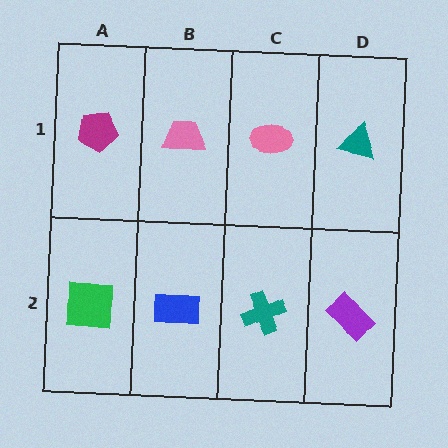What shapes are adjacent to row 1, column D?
A purple rectangle (row 2, column D), a pink ellipse (row 1, column C).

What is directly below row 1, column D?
A purple rectangle.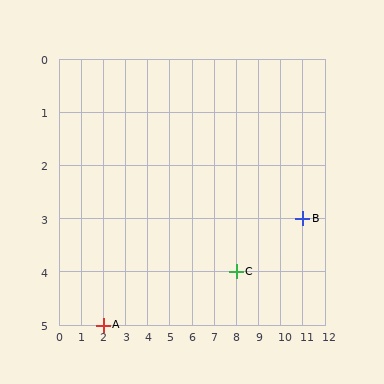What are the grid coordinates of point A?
Point A is at grid coordinates (2, 5).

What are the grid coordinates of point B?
Point B is at grid coordinates (11, 3).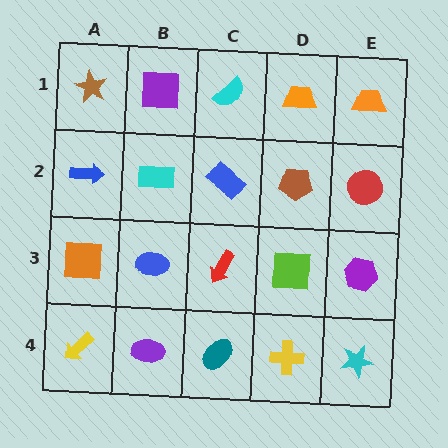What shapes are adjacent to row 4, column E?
A purple hexagon (row 3, column E), a yellow cross (row 4, column D).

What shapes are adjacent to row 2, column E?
An orange trapezoid (row 1, column E), a purple hexagon (row 3, column E), a brown pentagon (row 2, column D).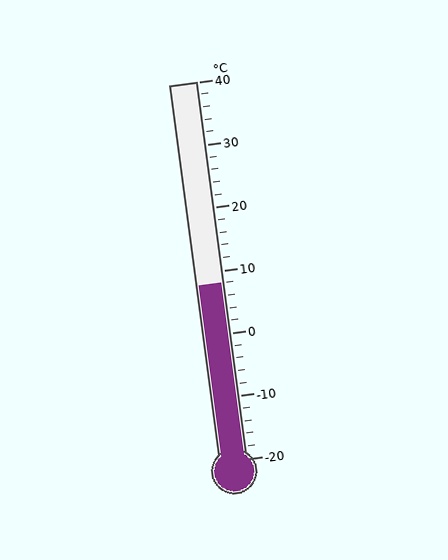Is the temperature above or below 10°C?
The temperature is below 10°C.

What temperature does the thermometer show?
The thermometer shows approximately 8°C.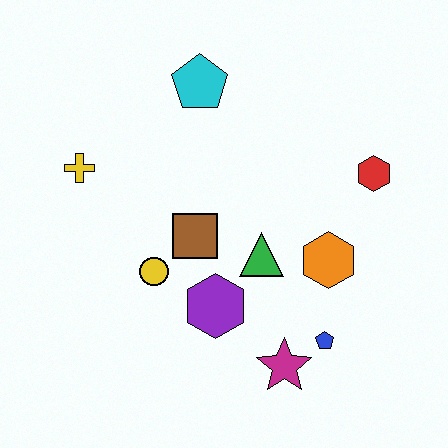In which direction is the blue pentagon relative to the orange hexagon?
The blue pentagon is below the orange hexagon.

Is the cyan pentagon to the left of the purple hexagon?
Yes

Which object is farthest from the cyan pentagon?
The magenta star is farthest from the cyan pentagon.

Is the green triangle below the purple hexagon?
No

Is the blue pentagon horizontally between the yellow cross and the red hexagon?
Yes